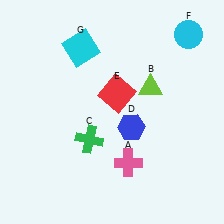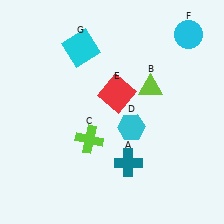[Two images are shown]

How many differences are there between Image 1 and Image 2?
There are 3 differences between the two images.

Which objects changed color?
A changed from pink to teal. C changed from green to lime. D changed from blue to cyan.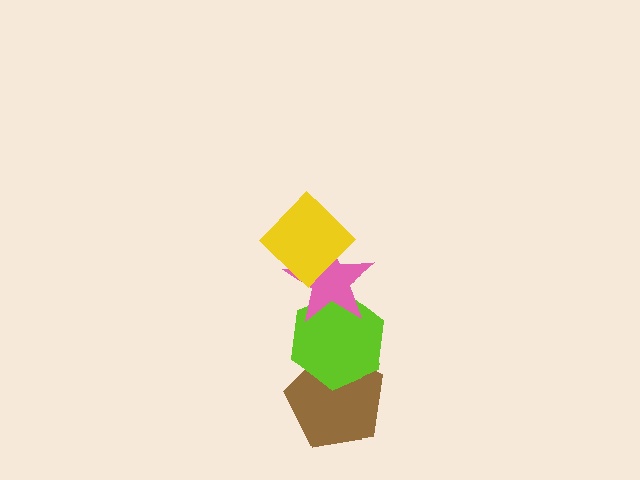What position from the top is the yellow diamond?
The yellow diamond is 1st from the top.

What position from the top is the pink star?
The pink star is 2nd from the top.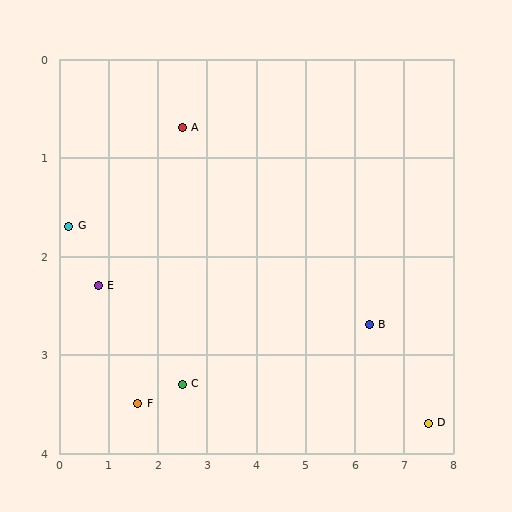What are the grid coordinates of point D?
Point D is at approximately (7.5, 3.7).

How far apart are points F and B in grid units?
Points F and B are about 4.8 grid units apart.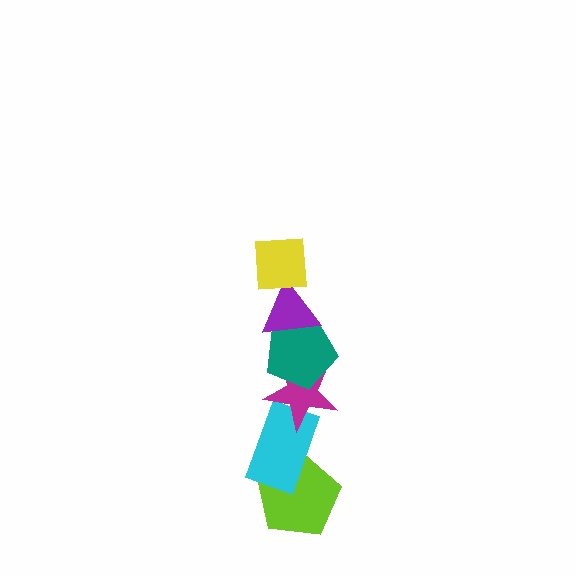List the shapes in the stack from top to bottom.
From top to bottom: the yellow square, the purple triangle, the teal pentagon, the magenta star, the cyan rectangle, the lime pentagon.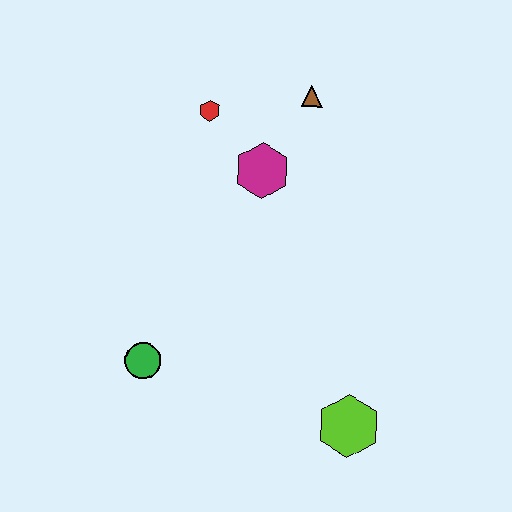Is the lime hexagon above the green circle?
No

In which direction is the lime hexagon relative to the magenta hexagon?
The lime hexagon is below the magenta hexagon.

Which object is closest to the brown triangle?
The magenta hexagon is closest to the brown triangle.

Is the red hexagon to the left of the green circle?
No